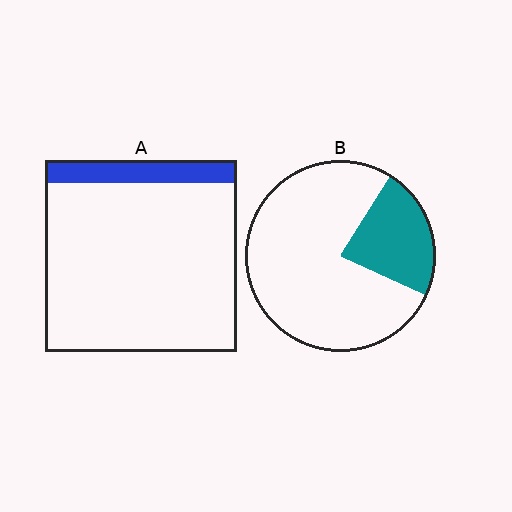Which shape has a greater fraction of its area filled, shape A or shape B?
Shape B.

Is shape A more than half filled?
No.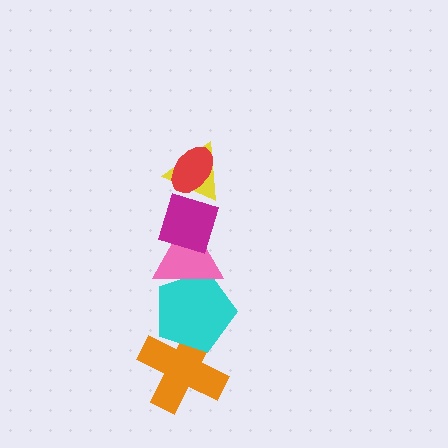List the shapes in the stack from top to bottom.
From top to bottom: the red ellipse, the yellow triangle, the magenta diamond, the pink triangle, the cyan pentagon, the orange cross.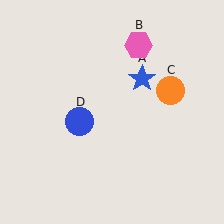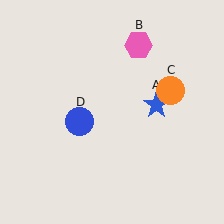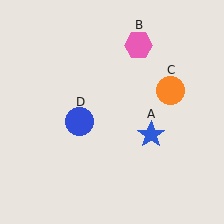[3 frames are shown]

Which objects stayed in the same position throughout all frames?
Pink hexagon (object B) and orange circle (object C) and blue circle (object D) remained stationary.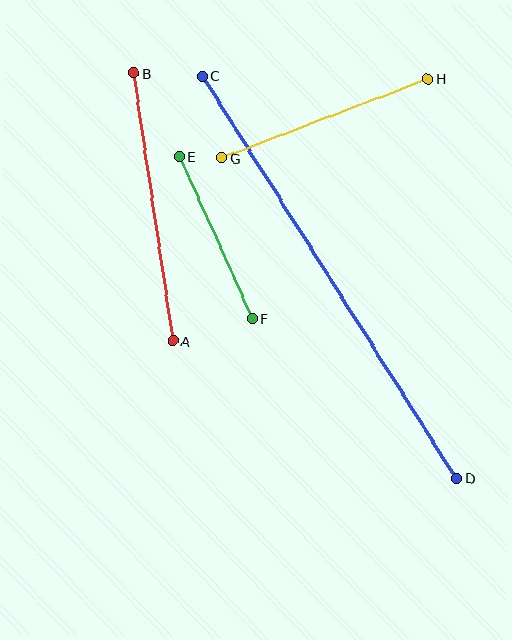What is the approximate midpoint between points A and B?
The midpoint is at approximately (153, 207) pixels.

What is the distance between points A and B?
The distance is approximately 271 pixels.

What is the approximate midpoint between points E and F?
The midpoint is at approximately (216, 238) pixels.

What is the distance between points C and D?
The distance is approximately 476 pixels.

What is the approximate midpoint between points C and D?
The midpoint is at approximately (330, 277) pixels.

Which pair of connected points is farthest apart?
Points C and D are farthest apart.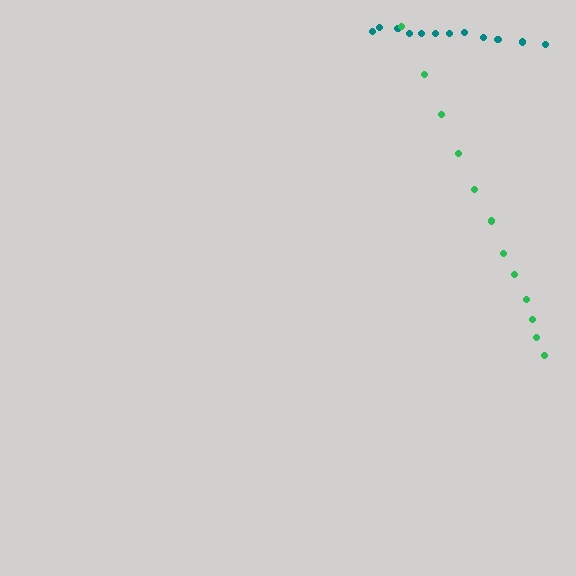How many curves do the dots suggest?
There are 2 distinct paths.